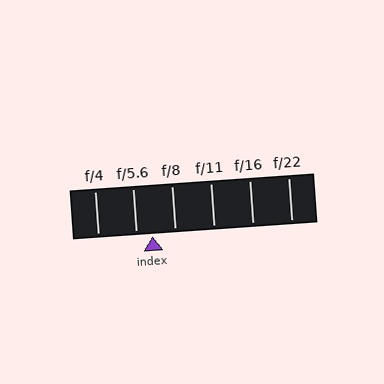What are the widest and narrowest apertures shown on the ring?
The widest aperture shown is f/4 and the narrowest is f/22.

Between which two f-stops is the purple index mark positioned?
The index mark is between f/5.6 and f/8.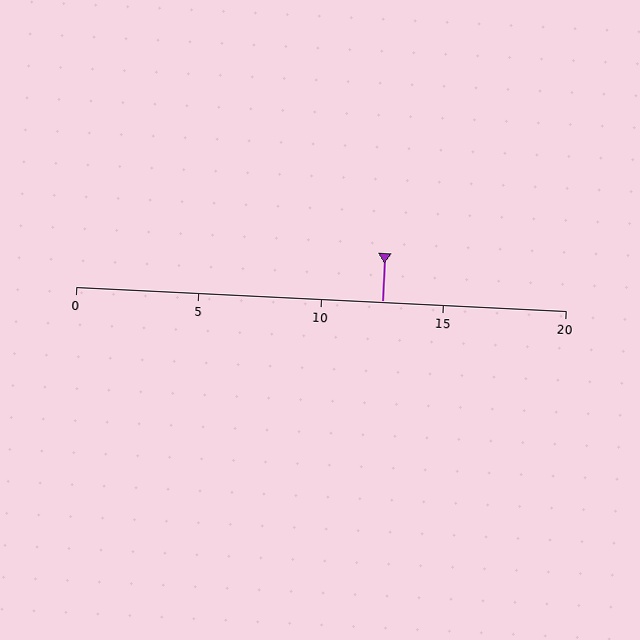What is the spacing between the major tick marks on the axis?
The major ticks are spaced 5 apart.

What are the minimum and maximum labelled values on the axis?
The axis runs from 0 to 20.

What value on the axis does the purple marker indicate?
The marker indicates approximately 12.5.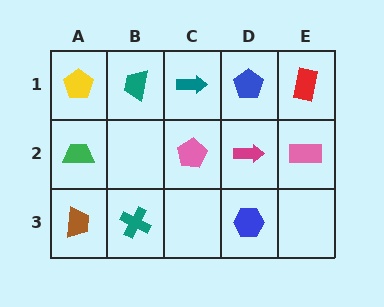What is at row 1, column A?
A yellow pentagon.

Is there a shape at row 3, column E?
No, that cell is empty.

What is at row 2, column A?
A green trapezoid.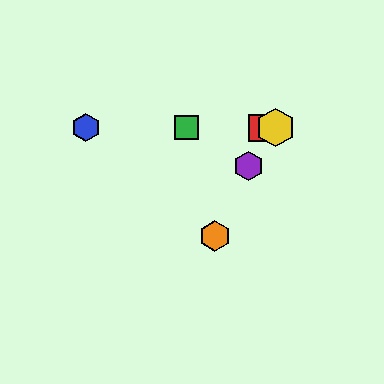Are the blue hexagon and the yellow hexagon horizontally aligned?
Yes, both are at y≈128.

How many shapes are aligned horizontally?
4 shapes (the red square, the blue hexagon, the green square, the yellow hexagon) are aligned horizontally.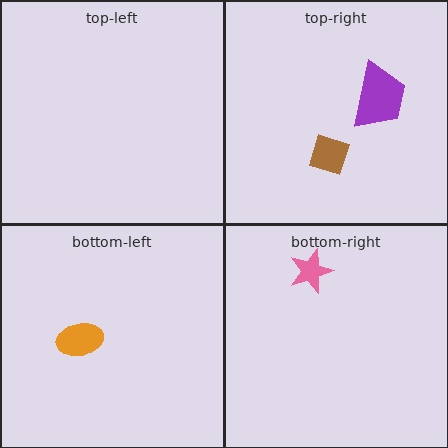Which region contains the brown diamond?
The top-right region.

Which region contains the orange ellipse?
The bottom-left region.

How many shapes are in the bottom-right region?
1.